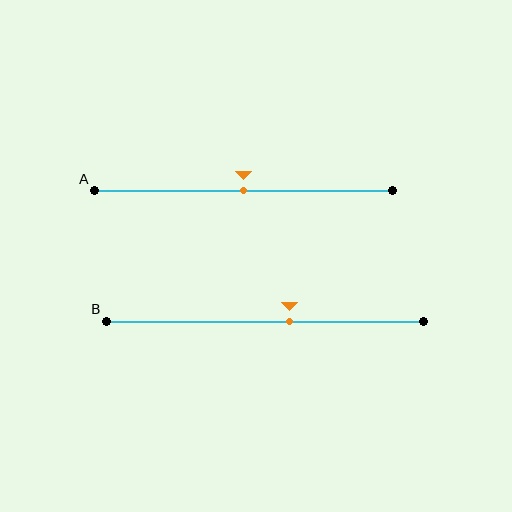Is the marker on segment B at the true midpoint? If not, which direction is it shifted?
No, the marker on segment B is shifted to the right by about 8% of the segment length.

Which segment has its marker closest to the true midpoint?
Segment A has its marker closest to the true midpoint.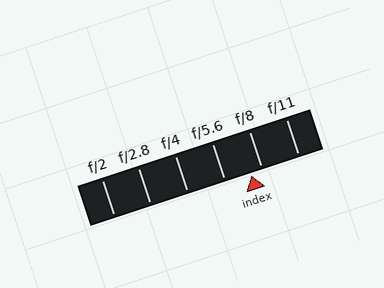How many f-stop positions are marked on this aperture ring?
There are 6 f-stop positions marked.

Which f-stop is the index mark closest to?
The index mark is closest to f/8.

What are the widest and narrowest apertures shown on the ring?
The widest aperture shown is f/2 and the narrowest is f/11.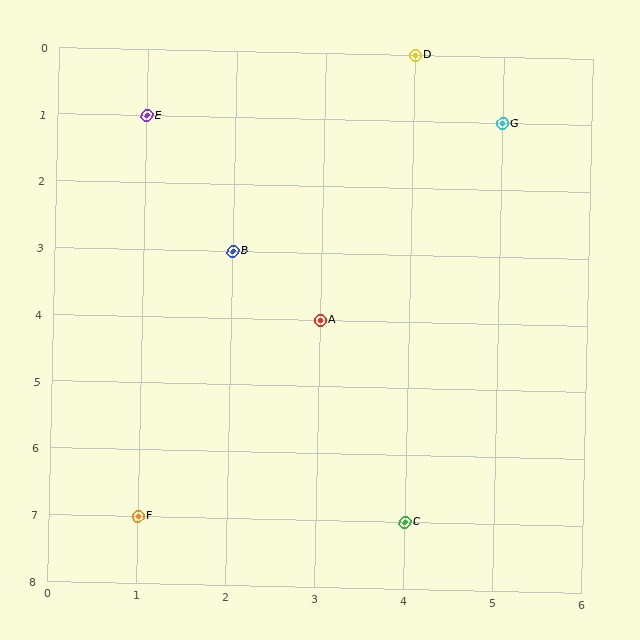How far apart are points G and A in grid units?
Points G and A are 2 columns and 3 rows apart (about 3.6 grid units diagonally).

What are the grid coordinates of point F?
Point F is at grid coordinates (1, 7).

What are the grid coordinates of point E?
Point E is at grid coordinates (1, 1).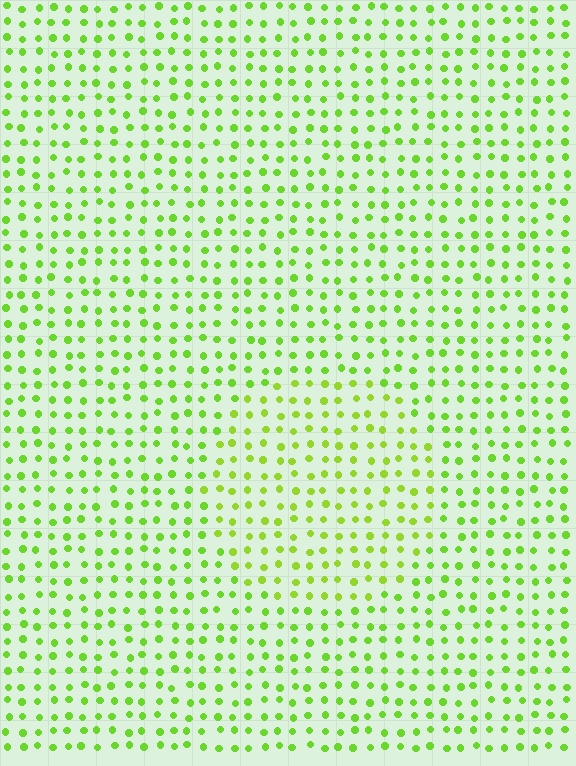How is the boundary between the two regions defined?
The boundary is defined purely by a slight shift in hue (about 15 degrees). Spacing, size, and orientation are identical on both sides.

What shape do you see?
I see a circle.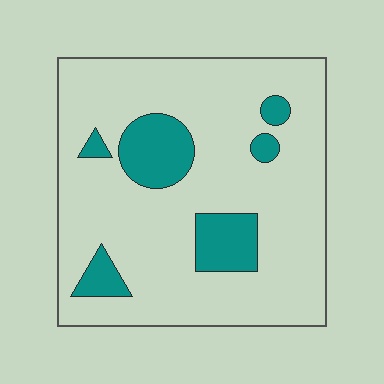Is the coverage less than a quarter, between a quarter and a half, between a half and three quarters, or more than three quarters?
Less than a quarter.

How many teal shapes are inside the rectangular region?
6.